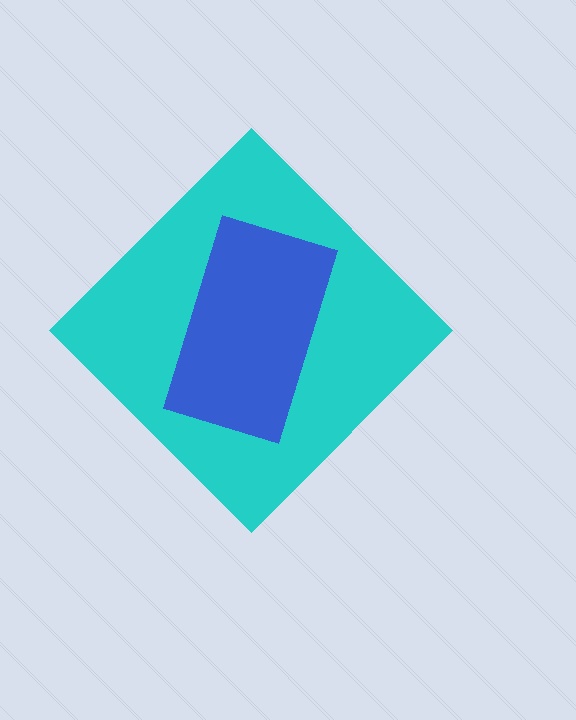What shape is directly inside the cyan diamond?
The blue rectangle.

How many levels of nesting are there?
2.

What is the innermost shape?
The blue rectangle.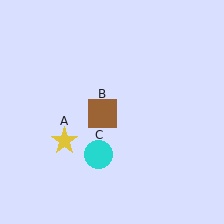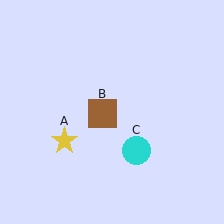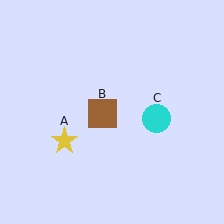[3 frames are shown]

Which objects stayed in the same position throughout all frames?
Yellow star (object A) and brown square (object B) remained stationary.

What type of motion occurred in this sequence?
The cyan circle (object C) rotated counterclockwise around the center of the scene.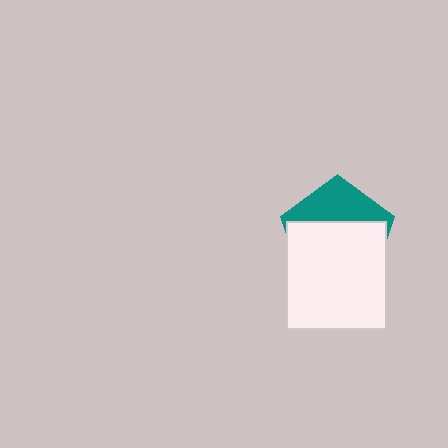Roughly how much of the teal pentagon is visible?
A small part of it is visible (roughly 35%).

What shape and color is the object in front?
The object in front is a white rectangle.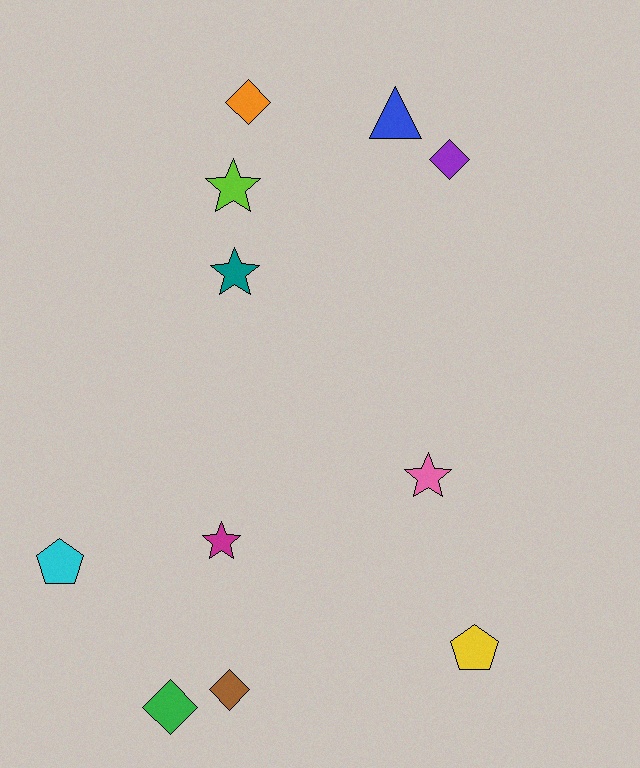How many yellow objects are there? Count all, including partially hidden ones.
There is 1 yellow object.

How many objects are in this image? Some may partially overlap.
There are 11 objects.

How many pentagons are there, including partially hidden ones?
There are 2 pentagons.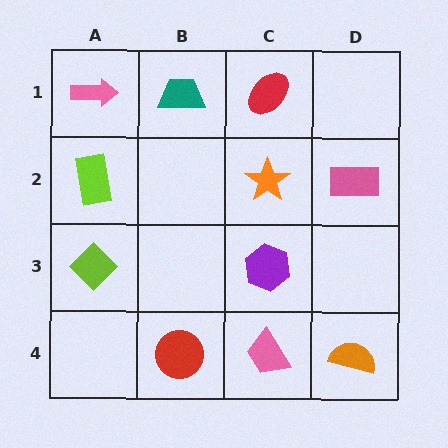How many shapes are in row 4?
3 shapes.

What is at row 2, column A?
A lime rectangle.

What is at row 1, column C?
A red ellipse.